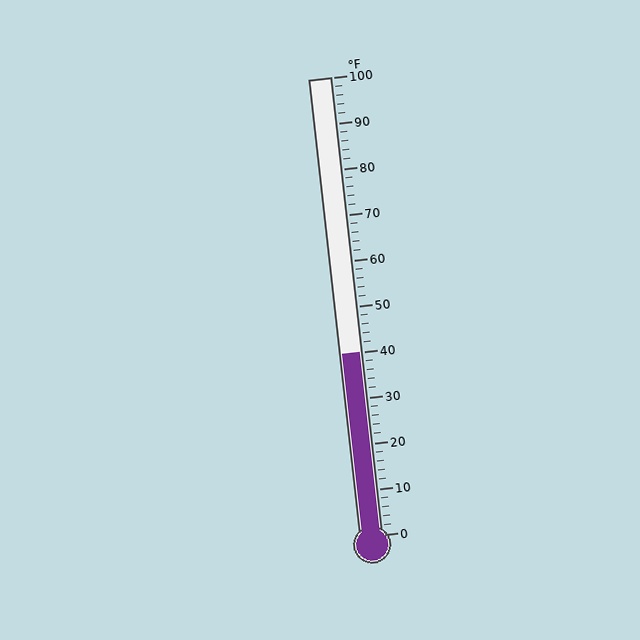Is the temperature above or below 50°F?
The temperature is below 50°F.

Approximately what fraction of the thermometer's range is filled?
The thermometer is filled to approximately 40% of its range.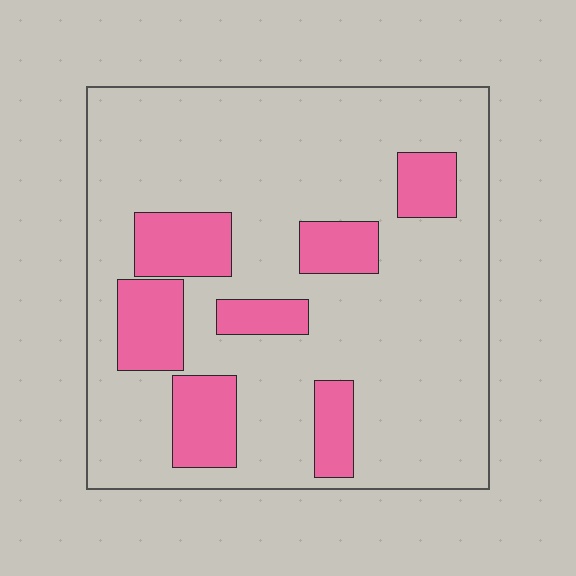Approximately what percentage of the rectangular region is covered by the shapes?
Approximately 20%.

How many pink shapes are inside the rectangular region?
7.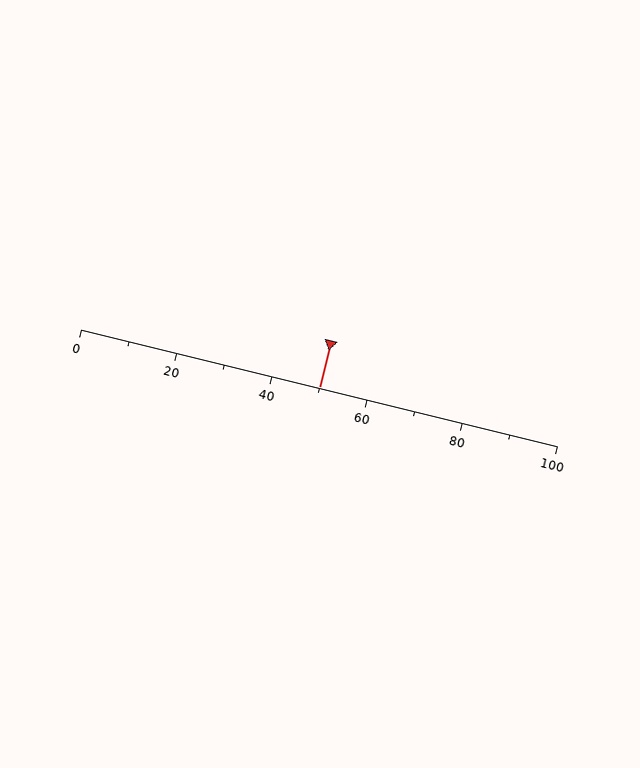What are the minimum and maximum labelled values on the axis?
The axis runs from 0 to 100.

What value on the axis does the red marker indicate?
The marker indicates approximately 50.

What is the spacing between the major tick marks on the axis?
The major ticks are spaced 20 apart.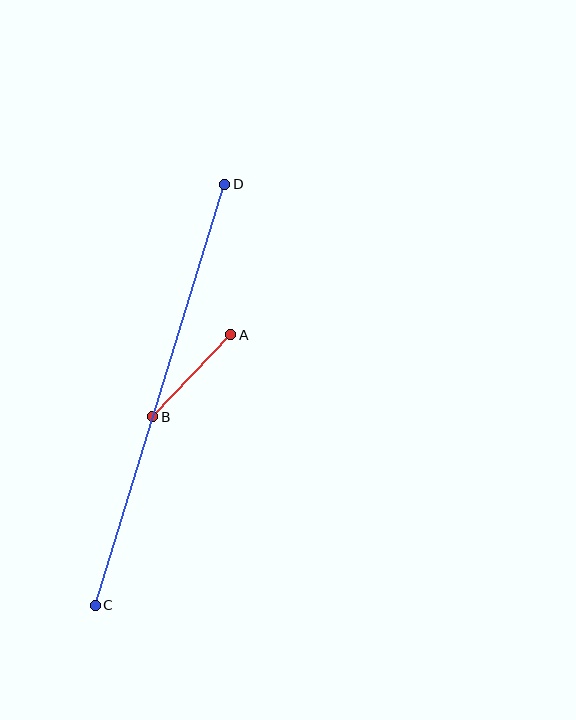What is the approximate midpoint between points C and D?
The midpoint is at approximately (160, 395) pixels.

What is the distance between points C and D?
The distance is approximately 441 pixels.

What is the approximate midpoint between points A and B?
The midpoint is at approximately (192, 376) pixels.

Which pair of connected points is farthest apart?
Points C and D are farthest apart.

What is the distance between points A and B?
The distance is approximately 113 pixels.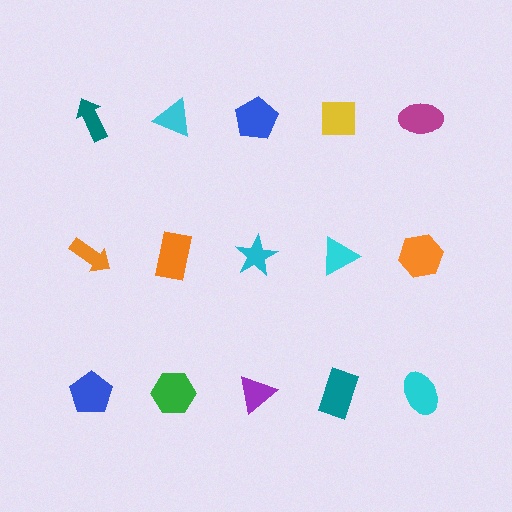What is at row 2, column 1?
An orange arrow.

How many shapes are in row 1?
5 shapes.